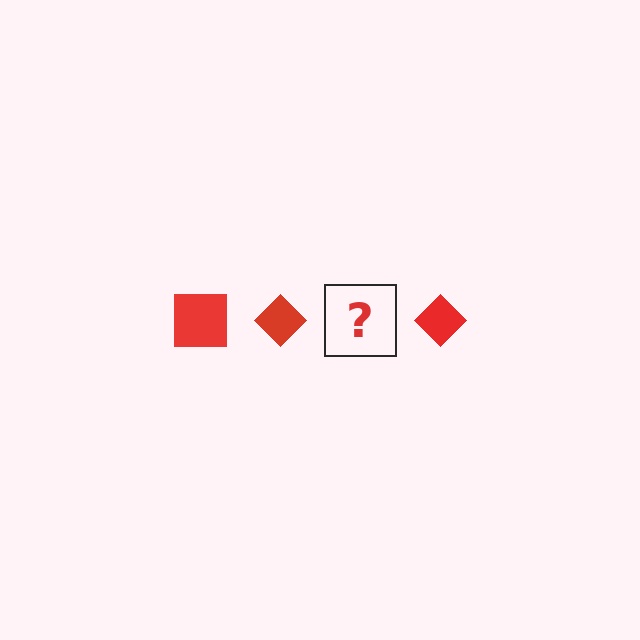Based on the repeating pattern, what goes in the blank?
The blank should be a red square.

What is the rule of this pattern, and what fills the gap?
The rule is that the pattern cycles through square, diamond shapes in red. The gap should be filled with a red square.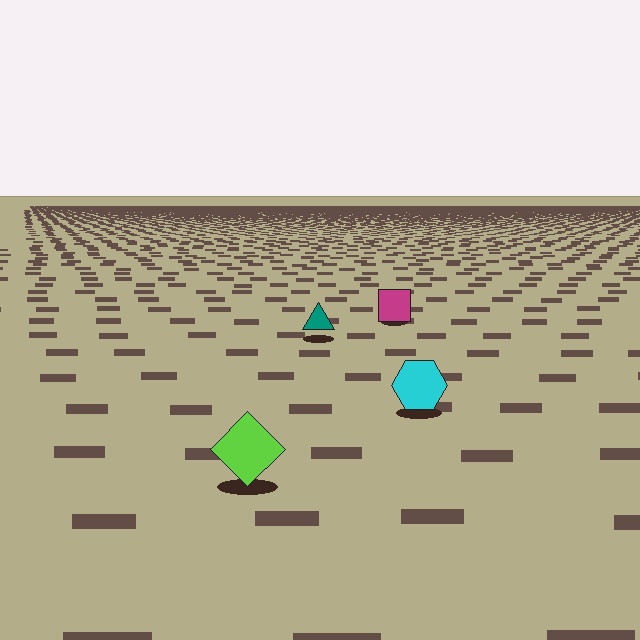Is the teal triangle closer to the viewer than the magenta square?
Yes. The teal triangle is closer — you can tell from the texture gradient: the ground texture is coarser near it.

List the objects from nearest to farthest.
From nearest to farthest: the lime diamond, the cyan hexagon, the teal triangle, the magenta square.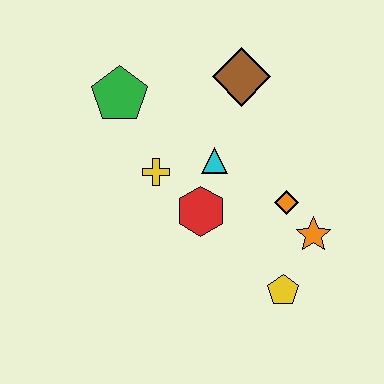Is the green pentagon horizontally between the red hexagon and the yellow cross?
No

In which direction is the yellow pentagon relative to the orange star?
The yellow pentagon is below the orange star.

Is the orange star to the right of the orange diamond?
Yes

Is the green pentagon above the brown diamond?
No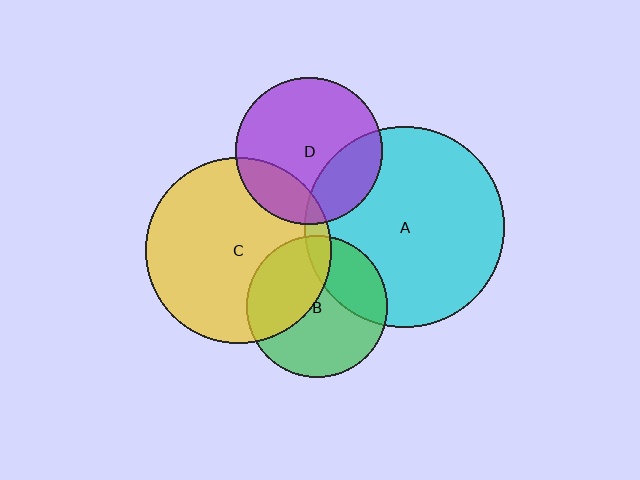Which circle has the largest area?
Circle A (cyan).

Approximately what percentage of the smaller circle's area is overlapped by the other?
Approximately 30%.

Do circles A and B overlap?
Yes.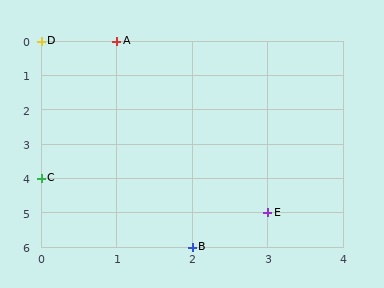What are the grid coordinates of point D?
Point D is at grid coordinates (0, 0).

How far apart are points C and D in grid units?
Points C and D are 4 rows apart.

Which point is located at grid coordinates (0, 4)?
Point C is at (0, 4).